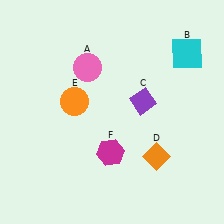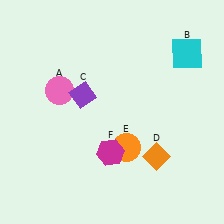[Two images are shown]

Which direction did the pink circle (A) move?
The pink circle (A) moved left.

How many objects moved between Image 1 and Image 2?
3 objects moved between the two images.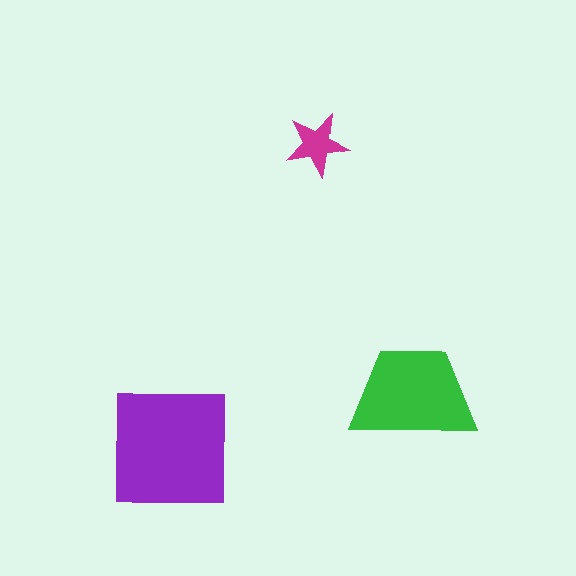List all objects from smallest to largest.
The magenta star, the green trapezoid, the purple square.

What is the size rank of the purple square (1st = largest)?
1st.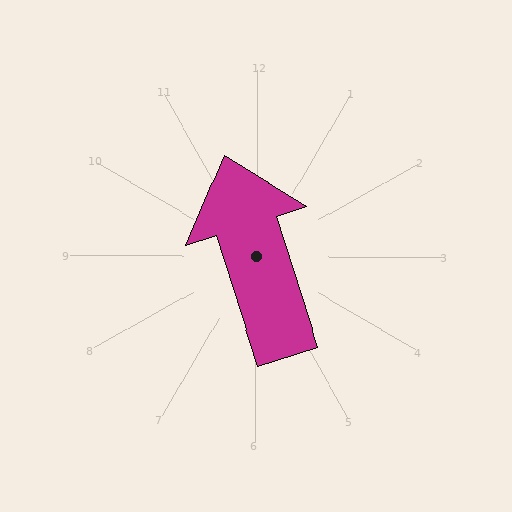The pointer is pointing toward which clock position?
Roughly 11 o'clock.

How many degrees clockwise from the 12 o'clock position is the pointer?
Approximately 342 degrees.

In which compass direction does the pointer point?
North.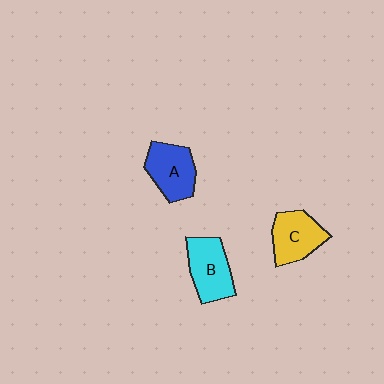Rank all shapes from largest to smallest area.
From largest to smallest: B (cyan), A (blue), C (yellow).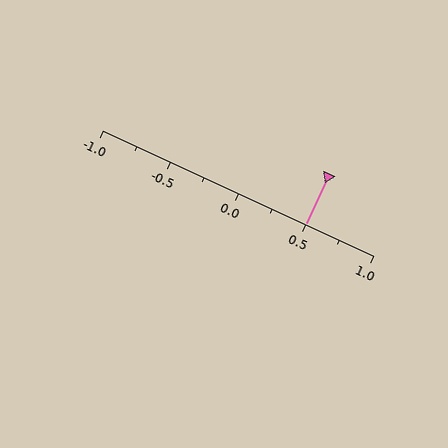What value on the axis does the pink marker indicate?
The marker indicates approximately 0.5.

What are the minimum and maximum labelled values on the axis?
The axis runs from -1.0 to 1.0.